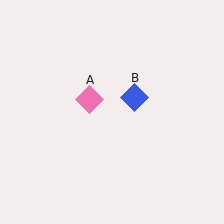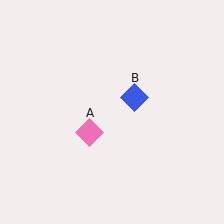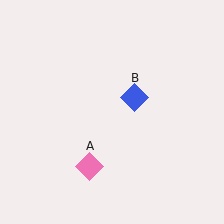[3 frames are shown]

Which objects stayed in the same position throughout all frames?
Blue diamond (object B) remained stationary.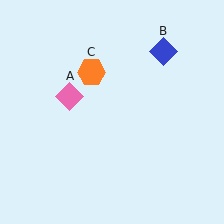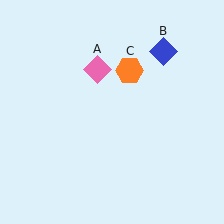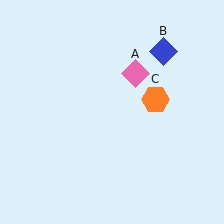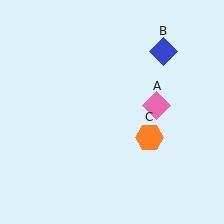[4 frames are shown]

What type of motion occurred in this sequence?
The pink diamond (object A), orange hexagon (object C) rotated clockwise around the center of the scene.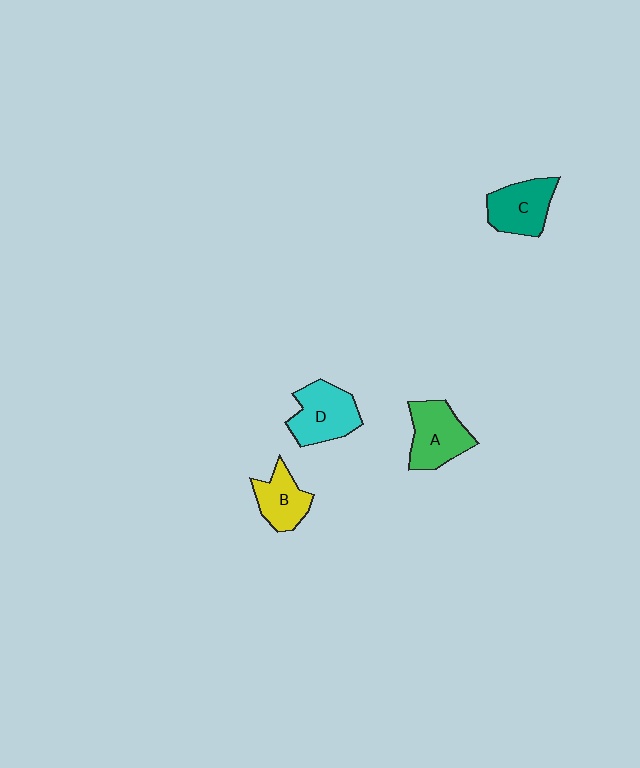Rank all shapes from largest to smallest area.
From largest to smallest: D (cyan), A (green), C (teal), B (yellow).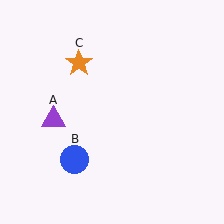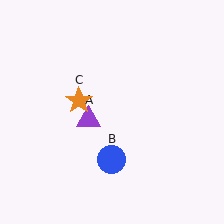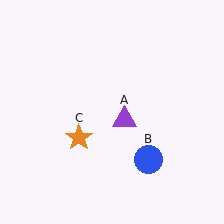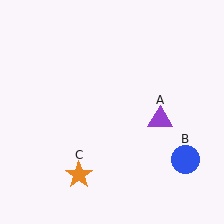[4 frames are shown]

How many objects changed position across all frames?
3 objects changed position: purple triangle (object A), blue circle (object B), orange star (object C).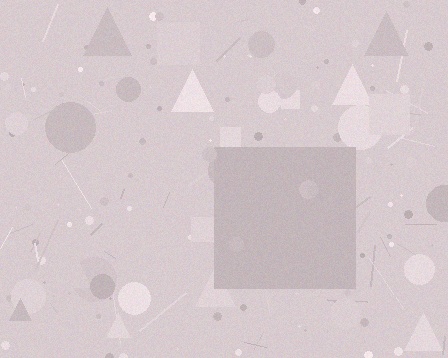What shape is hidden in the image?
A square is hidden in the image.